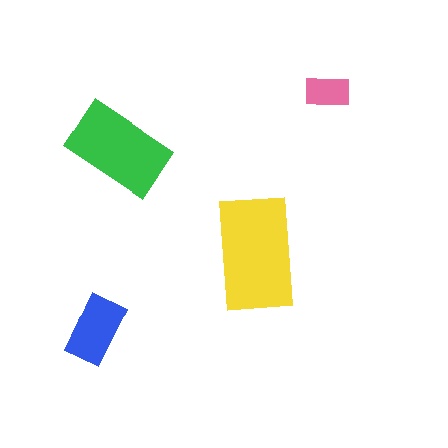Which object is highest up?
The pink rectangle is topmost.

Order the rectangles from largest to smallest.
the yellow one, the green one, the blue one, the pink one.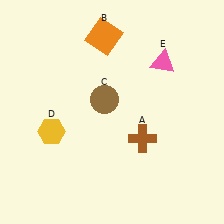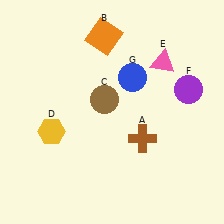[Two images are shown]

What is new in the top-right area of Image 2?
A blue circle (G) was added in the top-right area of Image 2.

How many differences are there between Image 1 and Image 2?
There are 2 differences between the two images.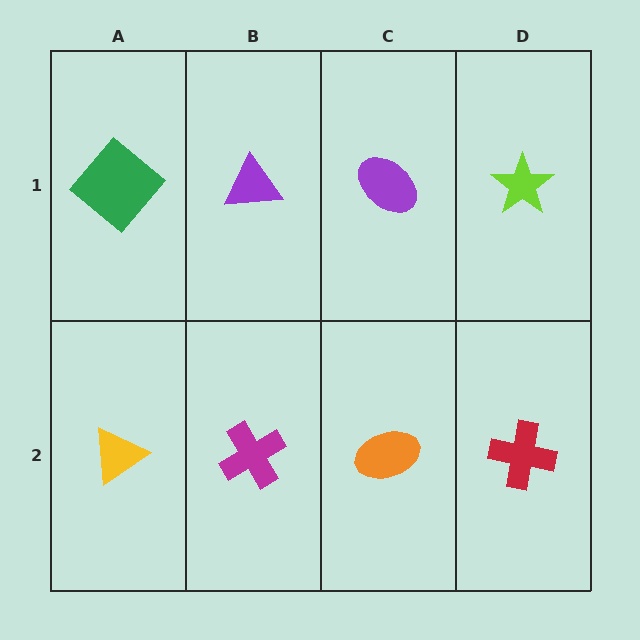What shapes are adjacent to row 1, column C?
An orange ellipse (row 2, column C), a purple triangle (row 1, column B), a lime star (row 1, column D).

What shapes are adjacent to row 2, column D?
A lime star (row 1, column D), an orange ellipse (row 2, column C).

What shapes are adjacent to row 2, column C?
A purple ellipse (row 1, column C), a magenta cross (row 2, column B), a red cross (row 2, column D).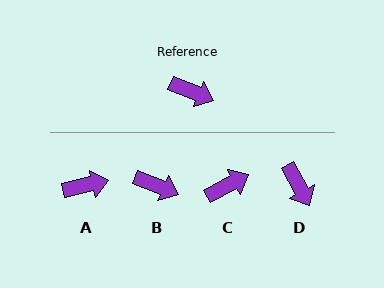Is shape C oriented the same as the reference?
No, it is off by about 50 degrees.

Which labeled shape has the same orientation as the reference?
B.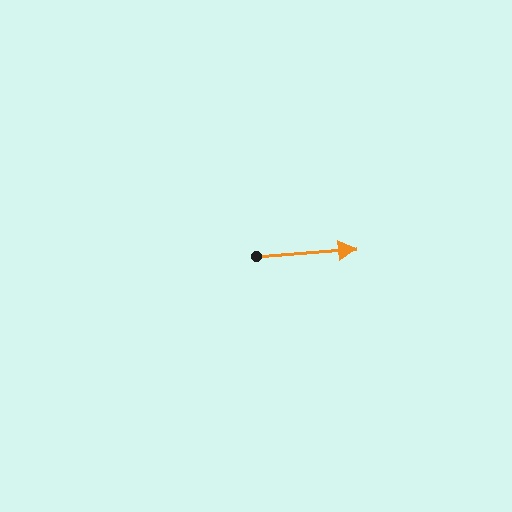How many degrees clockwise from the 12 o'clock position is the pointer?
Approximately 86 degrees.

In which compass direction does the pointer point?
East.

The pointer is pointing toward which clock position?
Roughly 3 o'clock.